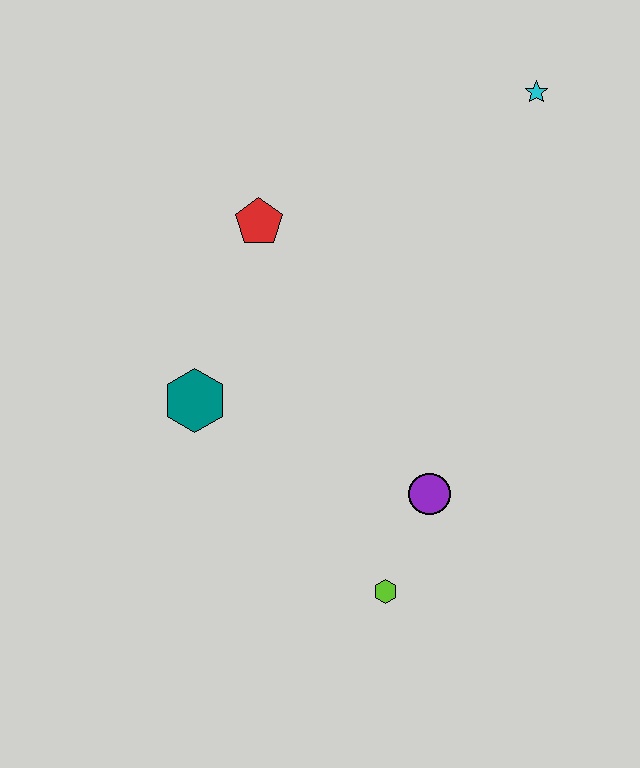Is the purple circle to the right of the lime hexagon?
Yes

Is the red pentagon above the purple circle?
Yes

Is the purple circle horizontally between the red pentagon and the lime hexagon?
No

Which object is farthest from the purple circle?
The cyan star is farthest from the purple circle.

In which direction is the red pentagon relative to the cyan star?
The red pentagon is to the left of the cyan star.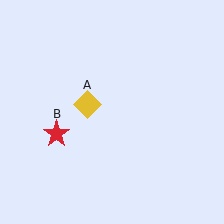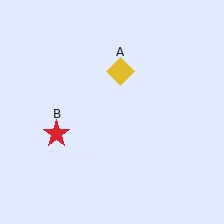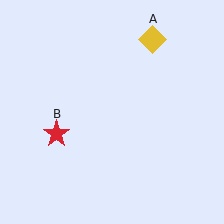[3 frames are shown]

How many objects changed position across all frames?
1 object changed position: yellow diamond (object A).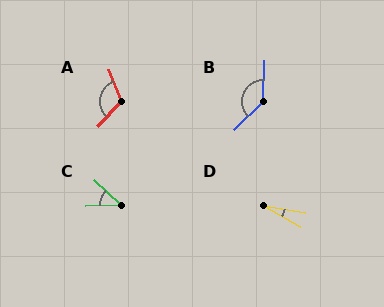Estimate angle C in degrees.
Approximately 46 degrees.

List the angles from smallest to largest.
D (20°), C (46°), A (115°), B (137°).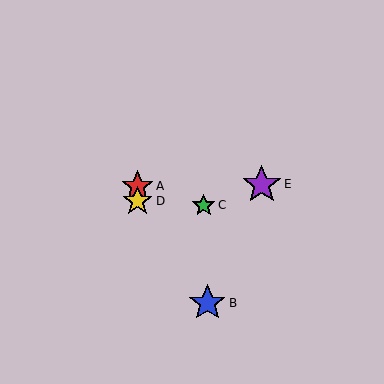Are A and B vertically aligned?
No, A is at x≈138 and B is at x≈207.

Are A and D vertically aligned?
Yes, both are at x≈138.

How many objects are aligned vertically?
2 objects (A, D) are aligned vertically.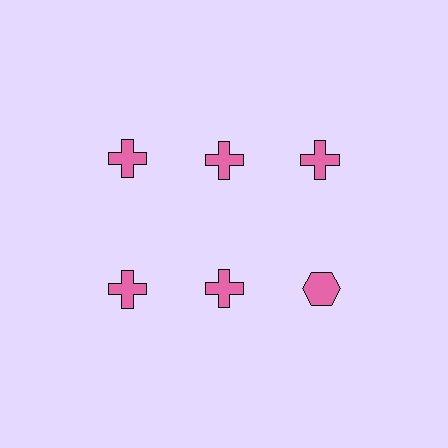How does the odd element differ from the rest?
It has a different shape: hexagon instead of cross.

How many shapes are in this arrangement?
There are 6 shapes arranged in a grid pattern.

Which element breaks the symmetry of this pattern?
The pink hexagon in the second row, center column breaks the symmetry. All other shapes are pink crosses.